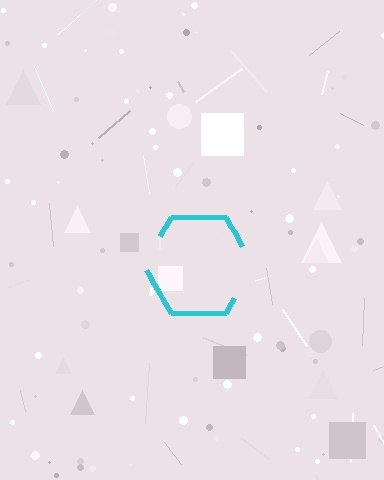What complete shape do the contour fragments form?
The contour fragments form a hexagon.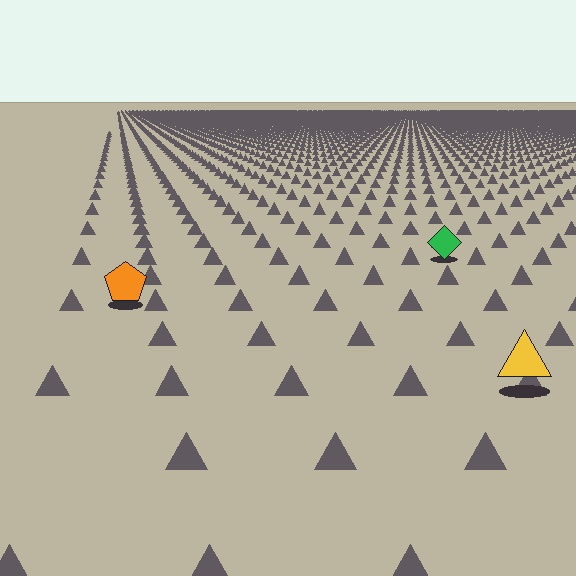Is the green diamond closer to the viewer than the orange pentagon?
No. The orange pentagon is closer — you can tell from the texture gradient: the ground texture is coarser near it.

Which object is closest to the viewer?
The yellow triangle is closest. The texture marks near it are larger and more spread out.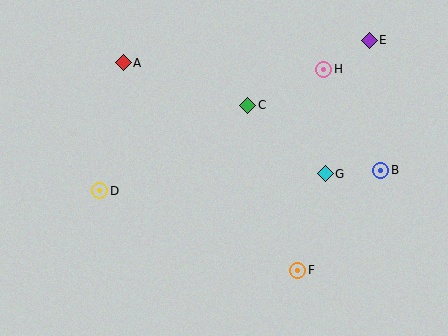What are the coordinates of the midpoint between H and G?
The midpoint between H and G is at (324, 122).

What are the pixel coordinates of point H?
Point H is at (323, 69).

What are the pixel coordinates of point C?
Point C is at (248, 105).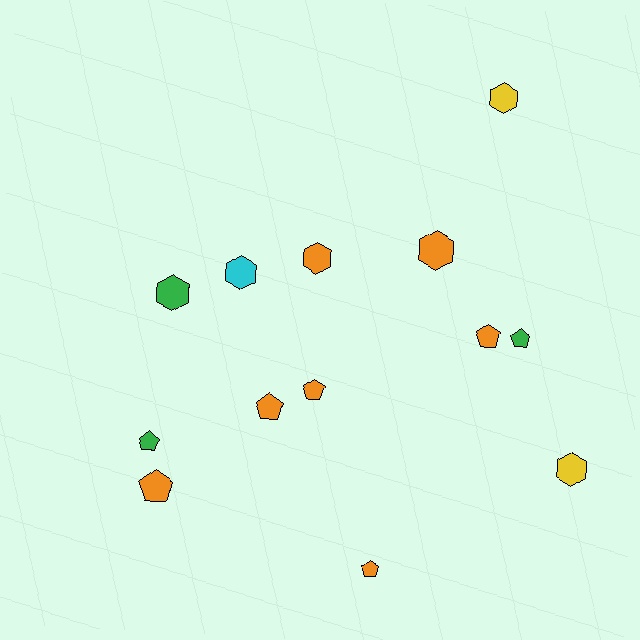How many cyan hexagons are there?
There is 1 cyan hexagon.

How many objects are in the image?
There are 13 objects.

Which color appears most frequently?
Orange, with 7 objects.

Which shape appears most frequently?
Pentagon, with 7 objects.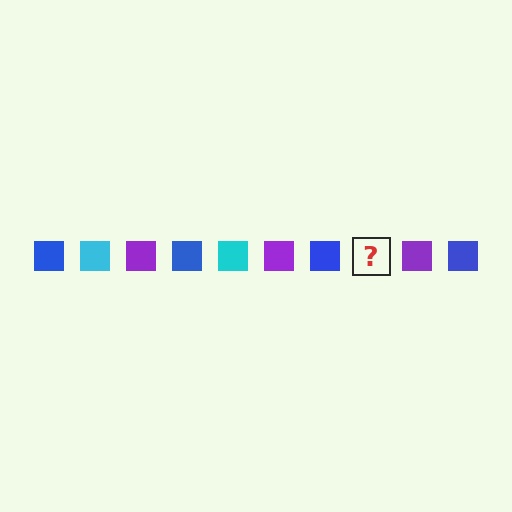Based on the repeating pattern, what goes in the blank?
The blank should be a cyan square.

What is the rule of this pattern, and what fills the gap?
The rule is that the pattern cycles through blue, cyan, purple squares. The gap should be filled with a cyan square.